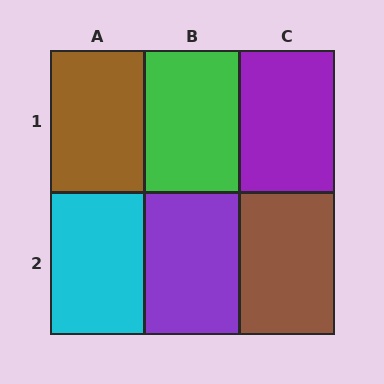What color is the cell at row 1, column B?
Green.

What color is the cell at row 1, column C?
Purple.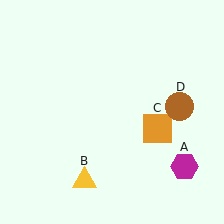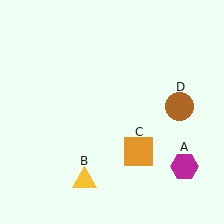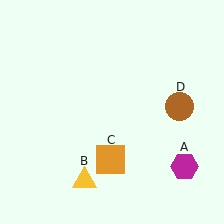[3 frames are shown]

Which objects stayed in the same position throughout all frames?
Magenta hexagon (object A) and yellow triangle (object B) and brown circle (object D) remained stationary.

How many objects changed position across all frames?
1 object changed position: orange square (object C).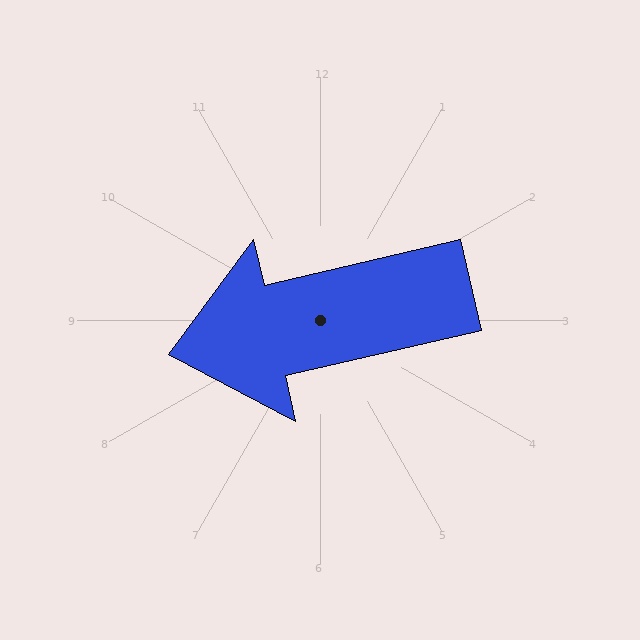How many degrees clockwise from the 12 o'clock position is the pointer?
Approximately 257 degrees.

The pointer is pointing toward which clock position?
Roughly 9 o'clock.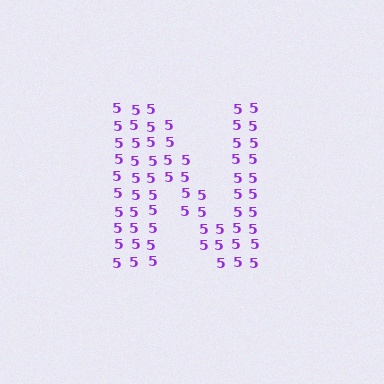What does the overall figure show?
The overall figure shows the letter N.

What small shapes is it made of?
It is made of small digit 5's.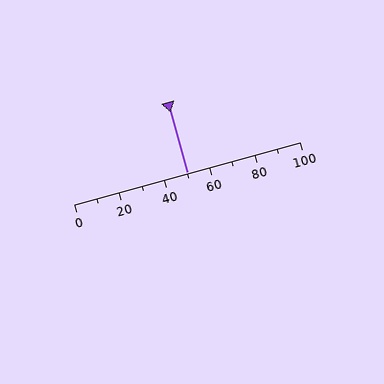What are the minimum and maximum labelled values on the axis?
The axis runs from 0 to 100.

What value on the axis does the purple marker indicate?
The marker indicates approximately 50.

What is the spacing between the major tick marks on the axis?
The major ticks are spaced 20 apart.